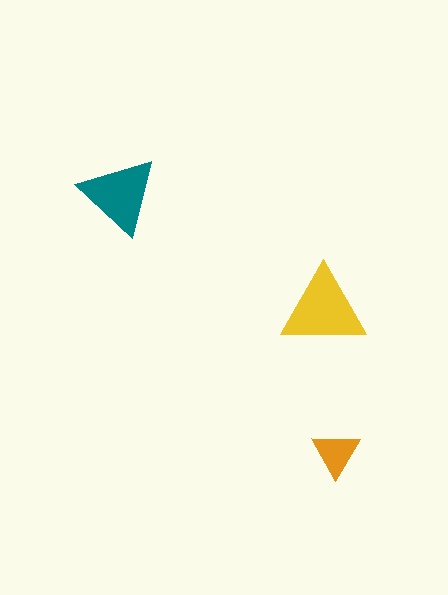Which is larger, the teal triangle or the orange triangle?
The teal one.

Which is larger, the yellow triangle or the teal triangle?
The yellow one.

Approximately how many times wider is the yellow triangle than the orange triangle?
About 2 times wider.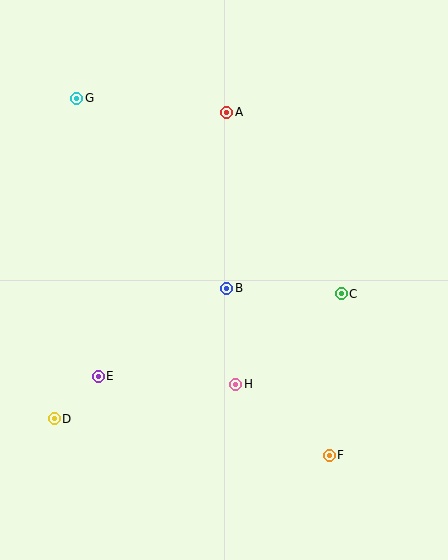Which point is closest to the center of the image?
Point B at (227, 288) is closest to the center.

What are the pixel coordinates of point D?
Point D is at (54, 419).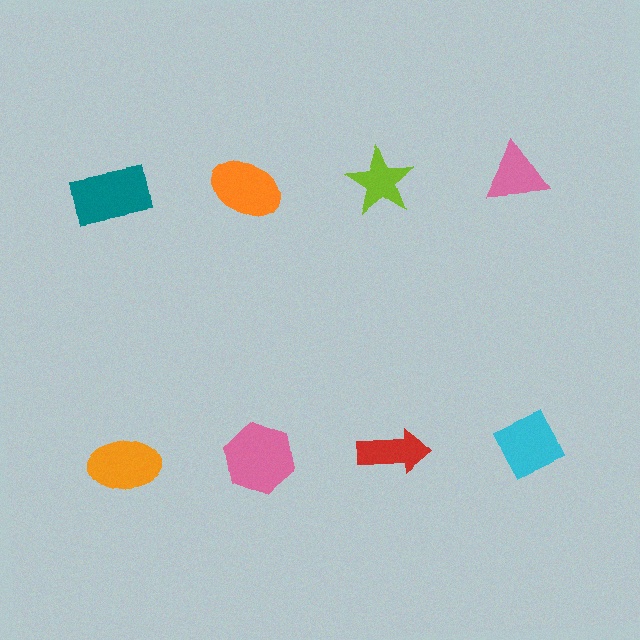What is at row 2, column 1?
An orange ellipse.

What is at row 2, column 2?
A pink hexagon.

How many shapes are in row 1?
4 shapes.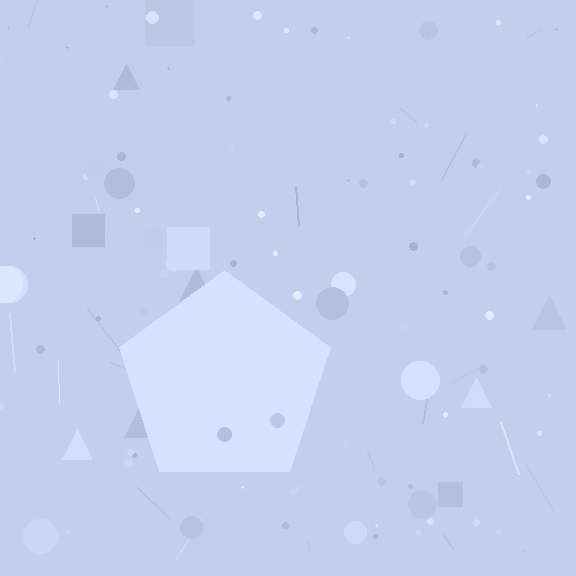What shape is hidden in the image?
A pentagon is hidden in the image.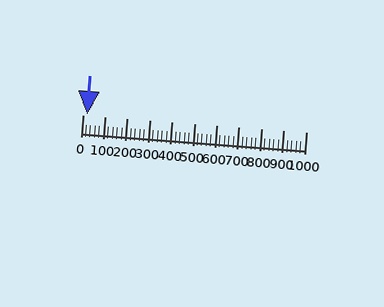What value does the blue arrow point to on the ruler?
The blue arrow points to approximately 20.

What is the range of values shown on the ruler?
The ruler shows values from 0 to 1000.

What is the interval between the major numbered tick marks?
The major tick marks are spaced 100 units apart.